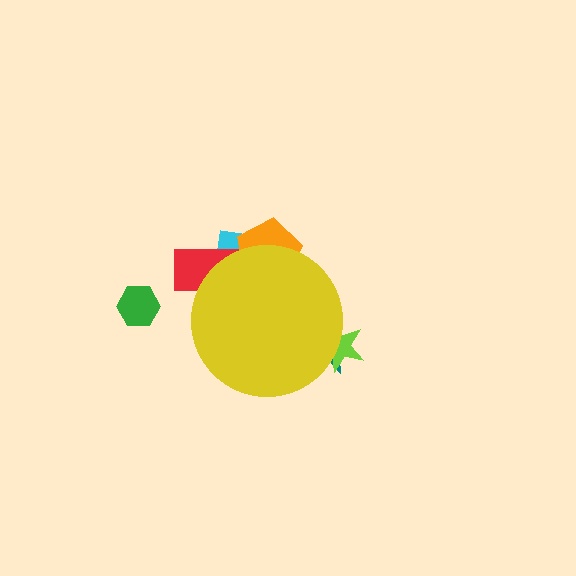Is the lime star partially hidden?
Yes, the lime star is partially hidden behind the yellow circle.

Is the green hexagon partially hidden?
No, the green hexagon is fully visible.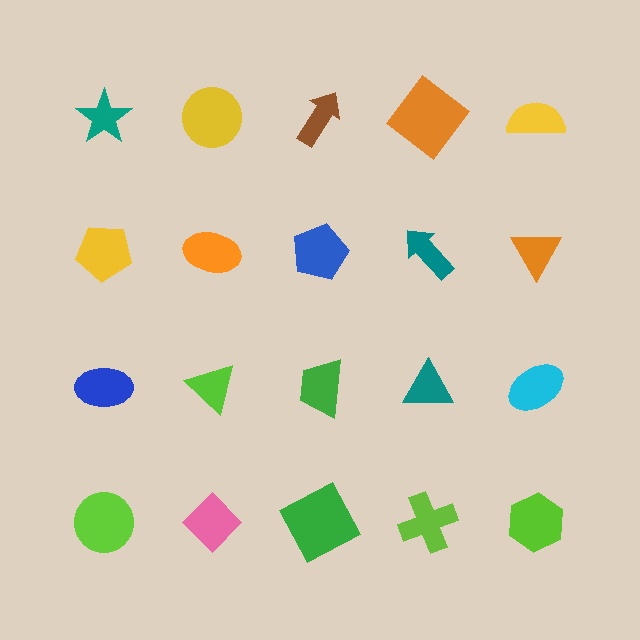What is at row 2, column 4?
A teal arrow.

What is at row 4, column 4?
A lime cross.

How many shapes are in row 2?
5 shapes.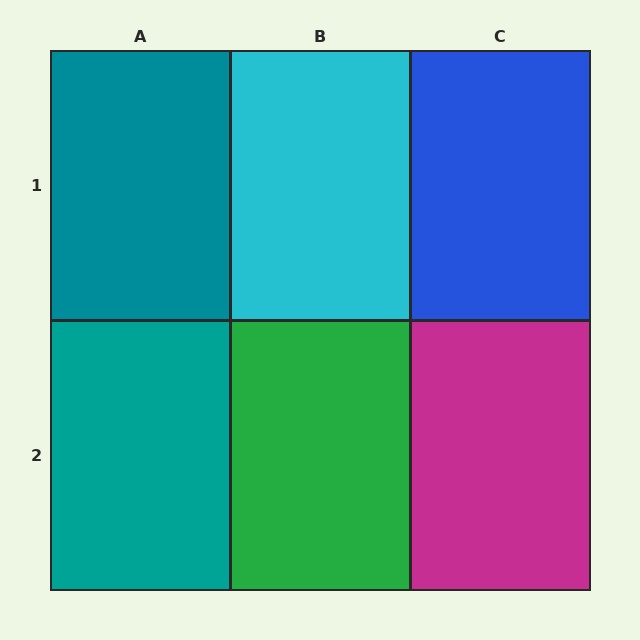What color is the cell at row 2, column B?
Green.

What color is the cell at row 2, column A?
Teal.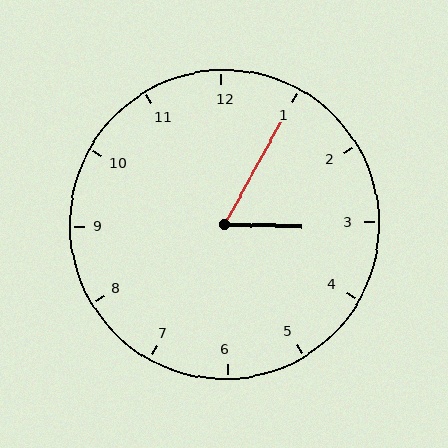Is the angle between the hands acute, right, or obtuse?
It is acute.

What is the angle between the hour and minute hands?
Approximately 62 degrees.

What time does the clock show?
3:05.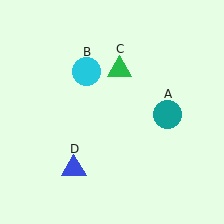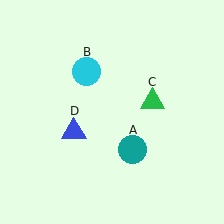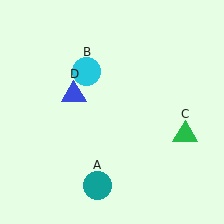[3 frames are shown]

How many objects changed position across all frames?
3 objects changed position: teal circle (object A), green triangle (object C), blue triangle (object D).